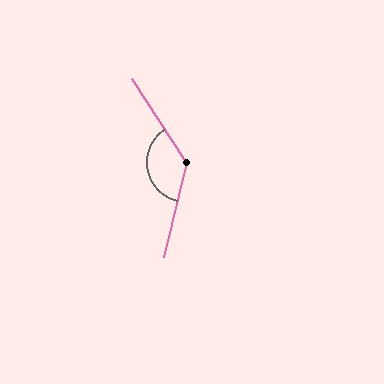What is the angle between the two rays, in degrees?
Approximately 133 degrees.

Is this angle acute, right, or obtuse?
It is obtuse.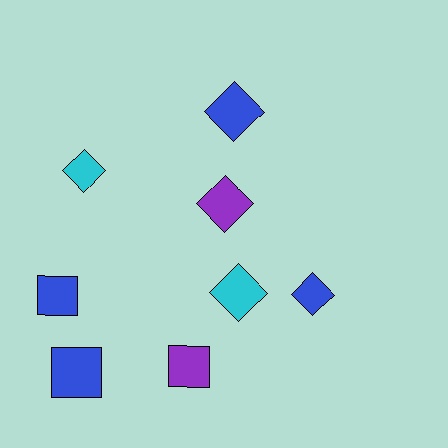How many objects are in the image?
There are 8 objects.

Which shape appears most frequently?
Diamond, with 5 objects.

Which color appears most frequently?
Blue, with 4 objects.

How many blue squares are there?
There are 2 blue squares.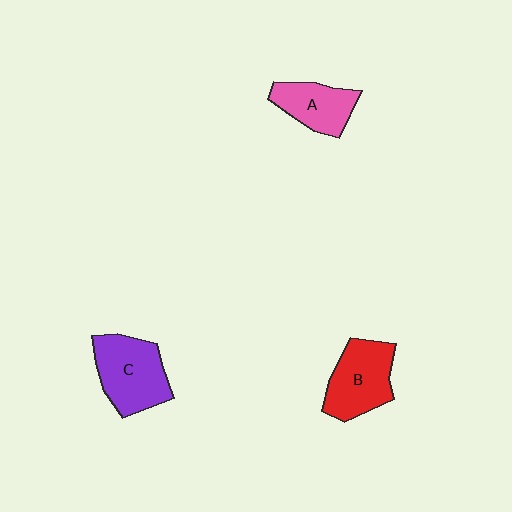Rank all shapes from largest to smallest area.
From largest to smallest: C (purple), B (red), A (pink).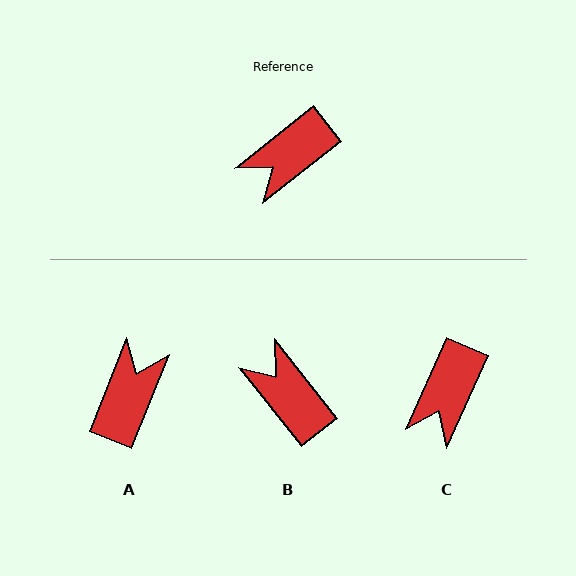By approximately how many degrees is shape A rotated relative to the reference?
Approximately 150 degrees clockwise.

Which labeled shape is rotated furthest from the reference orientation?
A, about 150 degrees away.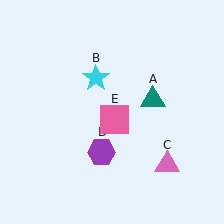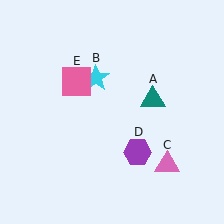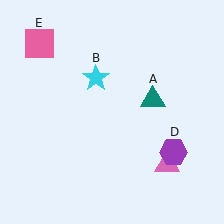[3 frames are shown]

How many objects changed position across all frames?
2 objects changed position: purple hexagon (object D), pink square (object E).